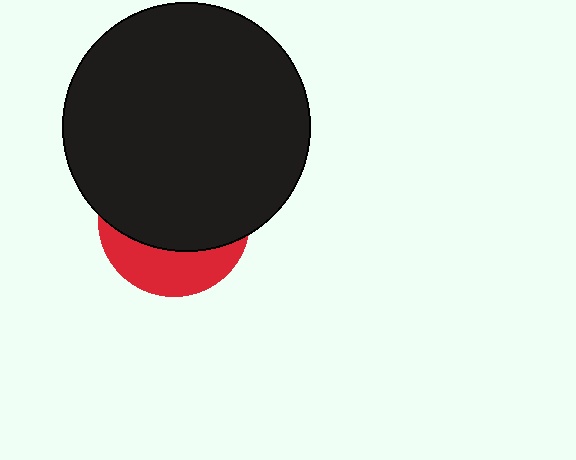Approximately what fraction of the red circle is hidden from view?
Roughly 68% of the red circle is hidden behind the black circle.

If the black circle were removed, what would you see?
You would see the complete red circle.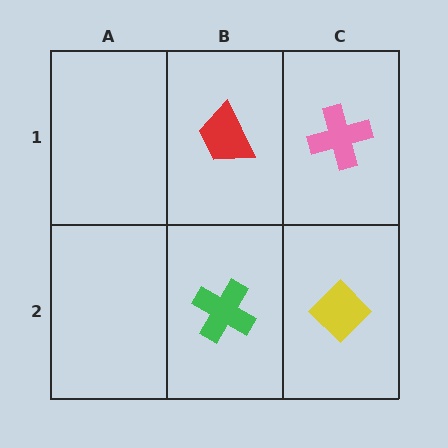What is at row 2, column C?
A yellow diamond.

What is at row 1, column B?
A red trapezoid.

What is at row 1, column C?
A pink cross.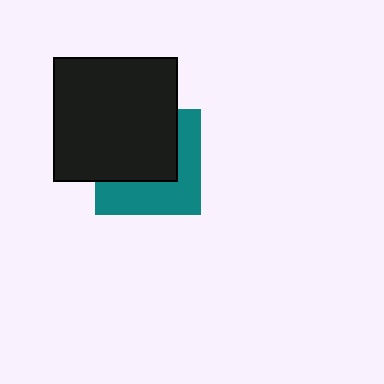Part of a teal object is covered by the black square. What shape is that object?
It is a square.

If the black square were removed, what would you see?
You would see the complete teal square.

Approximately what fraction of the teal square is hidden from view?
Roughly 53% of the teal square is hidden behind the black square.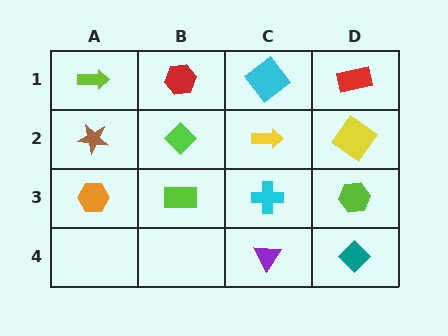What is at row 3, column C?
A cyan cross.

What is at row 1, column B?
A red hexagon.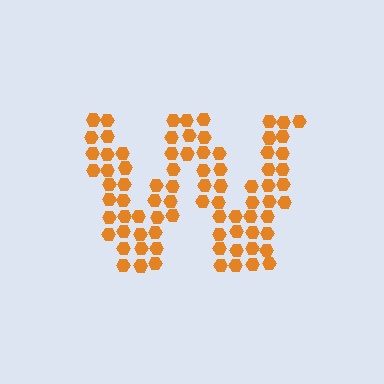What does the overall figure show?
The overall figure shows the letter W.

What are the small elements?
The small elements are hexagons.